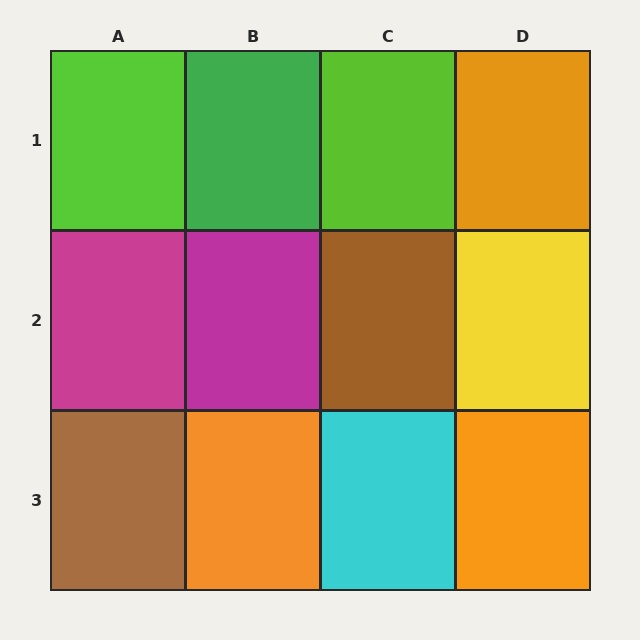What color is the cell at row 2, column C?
Brown.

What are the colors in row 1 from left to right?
Lime, green, lime, orange.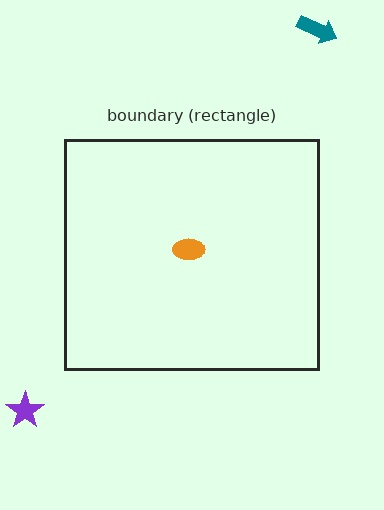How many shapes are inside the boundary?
1 inside, 2 outside.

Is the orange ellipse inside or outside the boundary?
Inside.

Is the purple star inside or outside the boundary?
Outside.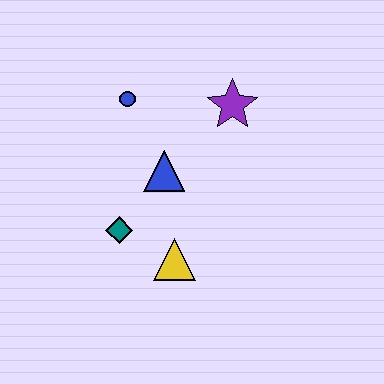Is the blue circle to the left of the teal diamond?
No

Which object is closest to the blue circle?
The blue triangle is closest to the blue circle.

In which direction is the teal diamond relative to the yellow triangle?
The teal diamond is to the left of the yellow triangle.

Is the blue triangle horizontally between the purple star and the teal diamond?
Yes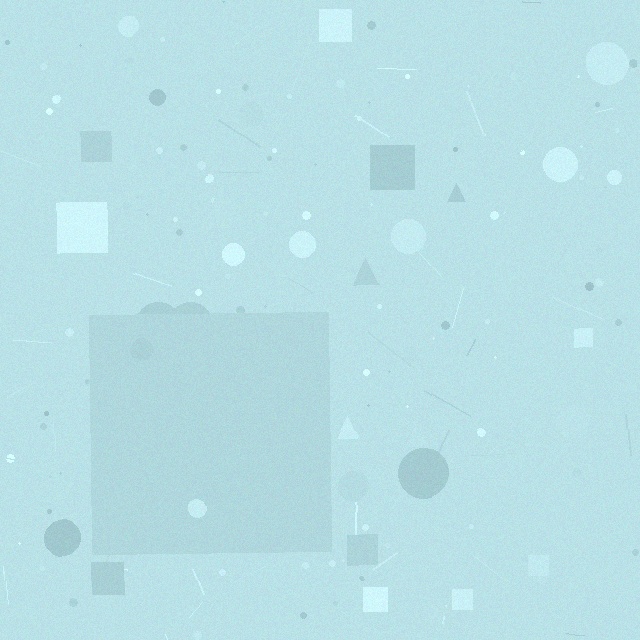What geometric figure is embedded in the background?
A square is embedded in the background.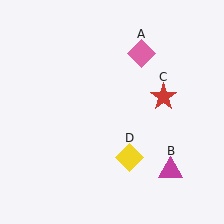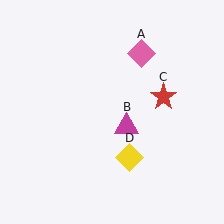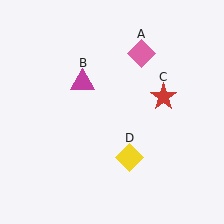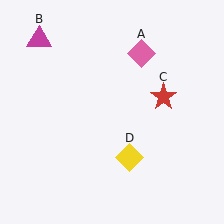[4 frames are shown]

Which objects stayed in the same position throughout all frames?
Pink diamond (object A) and red star (object C) and yellow diamond (object D) remained stationary.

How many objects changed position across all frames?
1 object changed position: magenta triangle (object B).